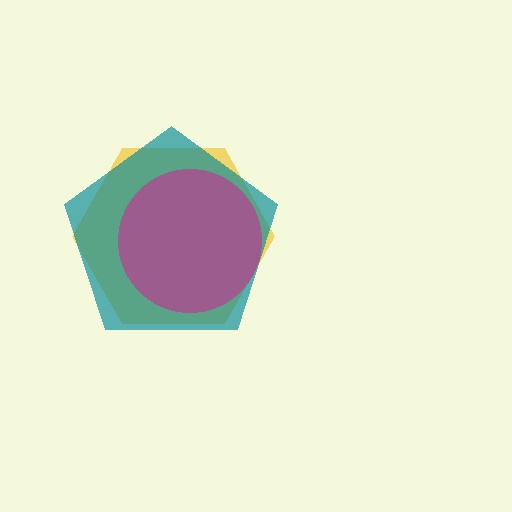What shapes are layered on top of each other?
The layered shapes are: a yellow hexagon, a teal pentagon, a magenta circle.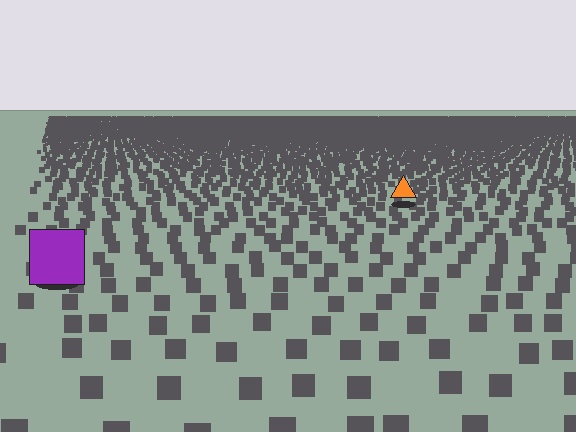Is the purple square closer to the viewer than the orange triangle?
Yes. The purple square is closer — you can tell from the texture gradient: the ground texture is coarser near it.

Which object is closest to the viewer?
The purple square is closest. The texture marks near it are larger and more spread out.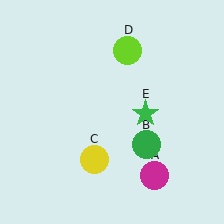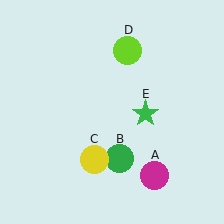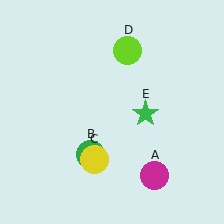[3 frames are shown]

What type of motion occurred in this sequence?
The green circle (object B) rotated clockwise around the center of the scene.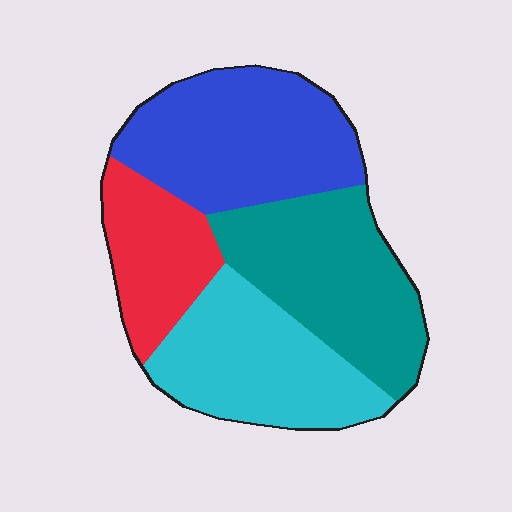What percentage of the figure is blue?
Blue takes up about one third (1/3) of the figure.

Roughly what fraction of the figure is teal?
Teal covers roughly 30% of the figure.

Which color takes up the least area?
Red, at roughly 15%.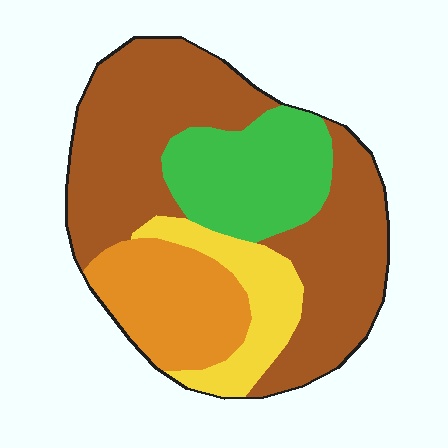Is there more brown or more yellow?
Brown.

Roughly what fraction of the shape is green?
Green takes up between a sixth and a third of the shape.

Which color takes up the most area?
Brown, at roughly 50%.